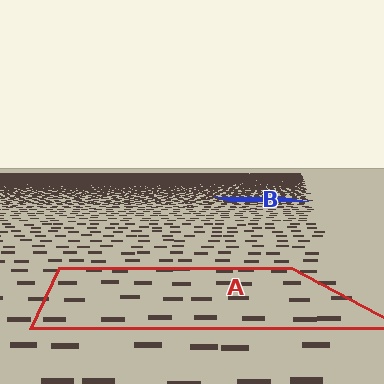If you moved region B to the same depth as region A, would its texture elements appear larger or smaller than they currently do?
They would appear larger. At a closer depth, the same texture elements are projected at a bigger on-screen size.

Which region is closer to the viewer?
Region A is closer. The texture elements there are larger and more spread out.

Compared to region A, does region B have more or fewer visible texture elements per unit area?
Region B has more texture elements per unit area — they are packed more densely because it is farther away.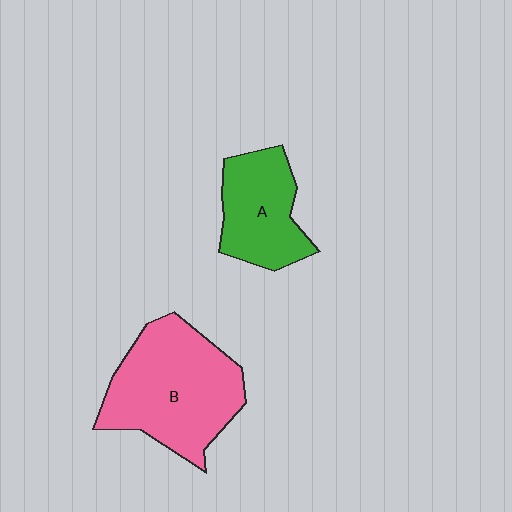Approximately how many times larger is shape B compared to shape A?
Approximately 1.6 times.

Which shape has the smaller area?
Shape A (green).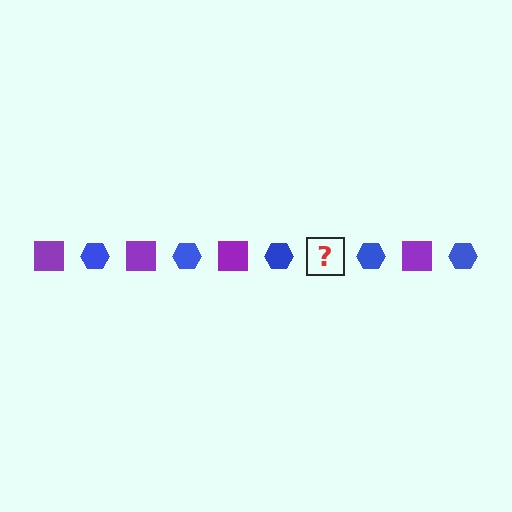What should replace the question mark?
The question mark should be replaced with a purple square.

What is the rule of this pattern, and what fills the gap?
The rule is that the pattern alternates between purple square and blue hexagon. The gap should be filled with a purple square.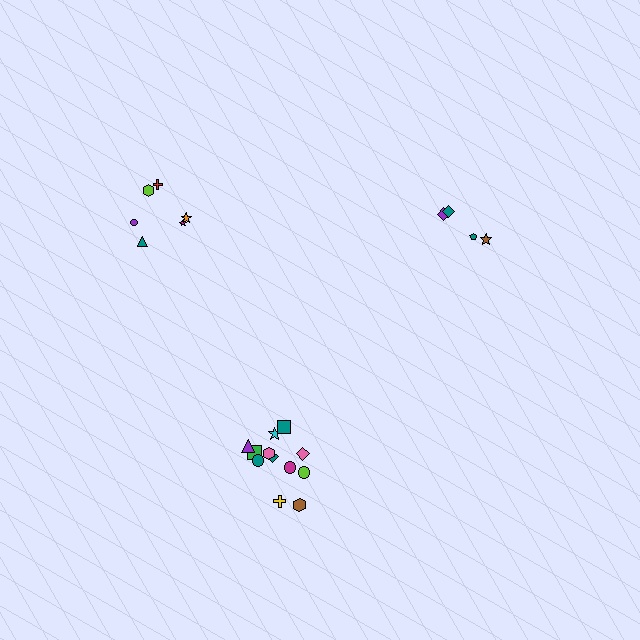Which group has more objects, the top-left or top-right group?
The top-left group.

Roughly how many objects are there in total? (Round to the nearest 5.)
Roughly 20 objects in total.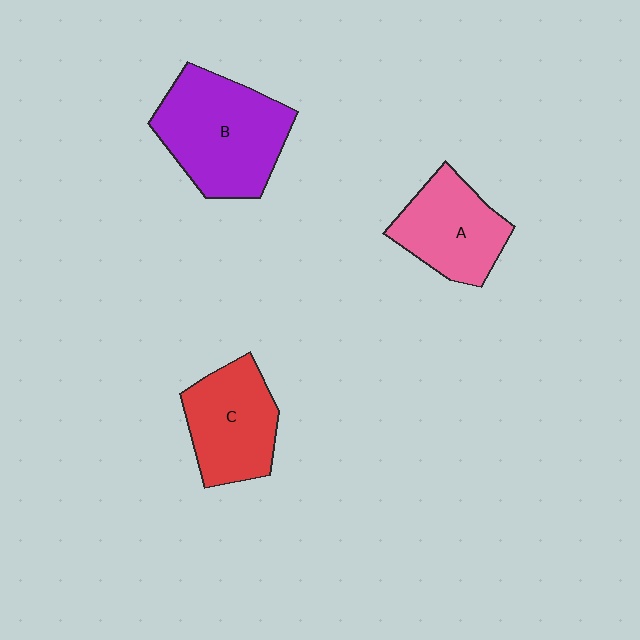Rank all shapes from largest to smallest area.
From largest to smallest: B (purple), C (red), A (pink).